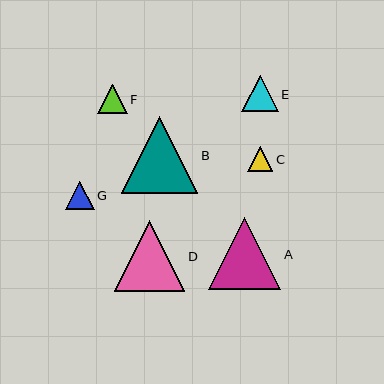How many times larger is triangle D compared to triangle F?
Triangle D is approximately 2.4 times the size of triangle F.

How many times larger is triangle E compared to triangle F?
Triangle E is approximately 1.2 times the size of triangle F.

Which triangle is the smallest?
Triangle C is the smallest with a size of approximately 25 pixels.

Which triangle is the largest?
Triangle B is the largest with a size of approximately 77 pixels.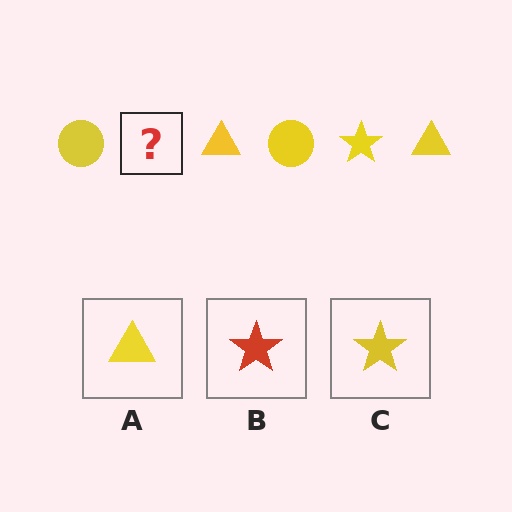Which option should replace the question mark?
Option C.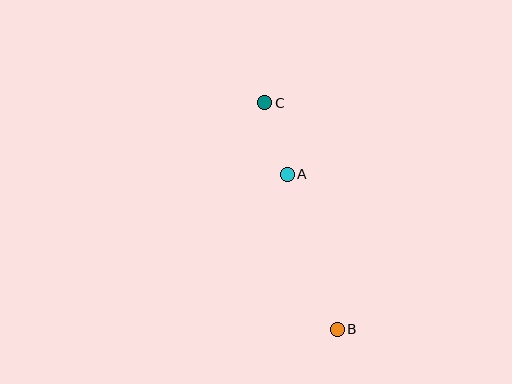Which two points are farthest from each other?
Points B and C are farthest from each other.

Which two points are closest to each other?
Points A and C are closest to each other.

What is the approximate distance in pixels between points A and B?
The distance between A and B is approximately 163 pixels.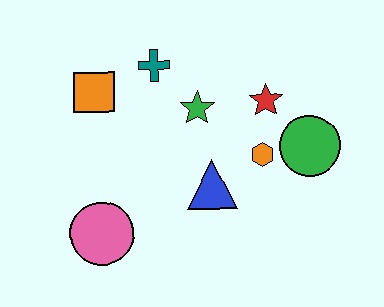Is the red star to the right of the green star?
Yes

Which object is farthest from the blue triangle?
The orange square is farthest from the blue triangle.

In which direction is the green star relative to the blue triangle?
The green star is above the blue triangle.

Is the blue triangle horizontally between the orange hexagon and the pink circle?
Yes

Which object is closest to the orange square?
The teal cross is closest to the orange square.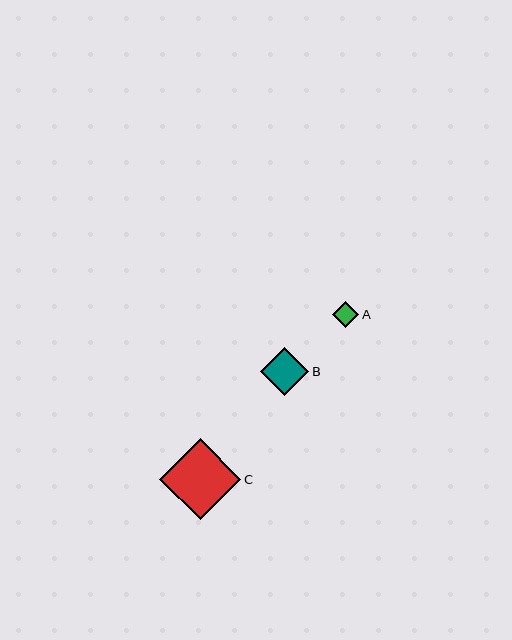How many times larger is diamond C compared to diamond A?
Diamond C is approximately 3.1 times the size of diamond A.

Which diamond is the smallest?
Diamond A is the smallest with a size of approximately 27 pixels.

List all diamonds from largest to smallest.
From largest to smallest: C, B, A.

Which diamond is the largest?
Diamond C is the largest with a size of approximately 81 pixels.